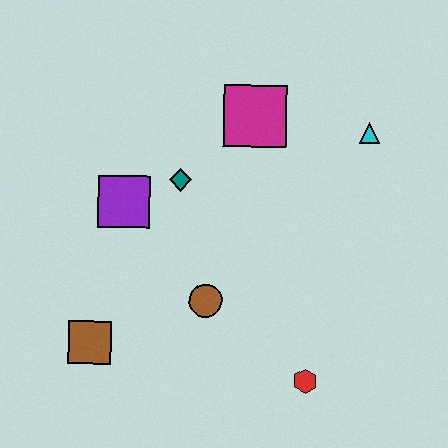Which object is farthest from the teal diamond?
The red hexagon is farthest from the teal diamond.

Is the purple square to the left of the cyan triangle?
Yes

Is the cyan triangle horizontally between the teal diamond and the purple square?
No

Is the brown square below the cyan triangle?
Yes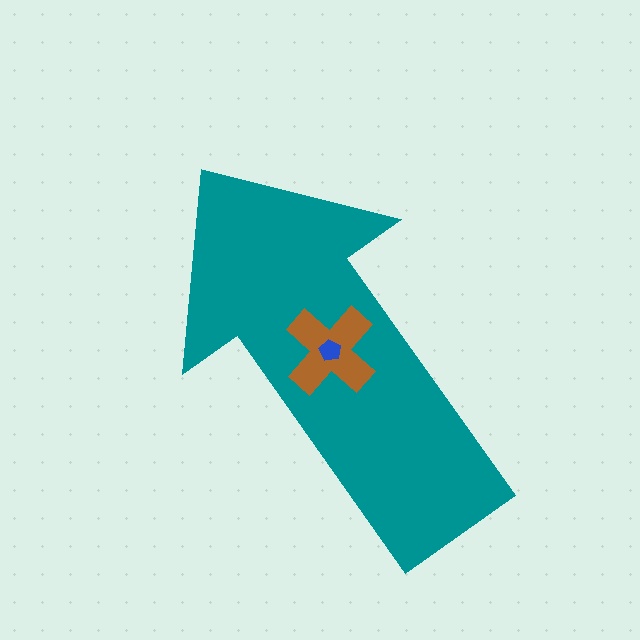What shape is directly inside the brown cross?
The blue pentagon.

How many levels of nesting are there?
3.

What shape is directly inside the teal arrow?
The brown cross.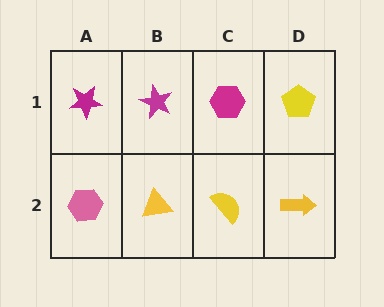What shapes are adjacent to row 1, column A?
A pink hexagon (row 2, column A), a magenta star (row 1, column B).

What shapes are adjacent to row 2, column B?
A magenta star (row 1, column B), a pink hexagon (row 2, column A), a yellow semicircle (row 2, column C).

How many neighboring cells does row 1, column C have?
3.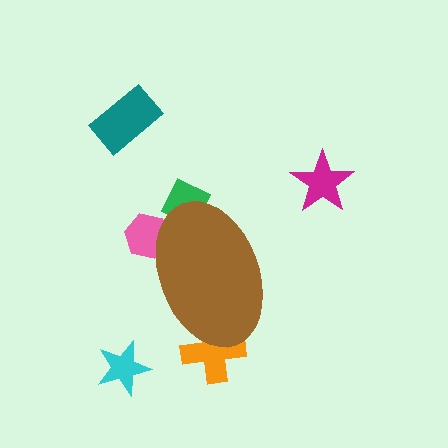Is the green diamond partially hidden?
Yes, the green diamond is partially hidden behind the brown ellipse.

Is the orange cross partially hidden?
Yes, the orange cross is partially hidden behind the brown ellipse.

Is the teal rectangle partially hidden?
No, the teal rectangle is fully visible.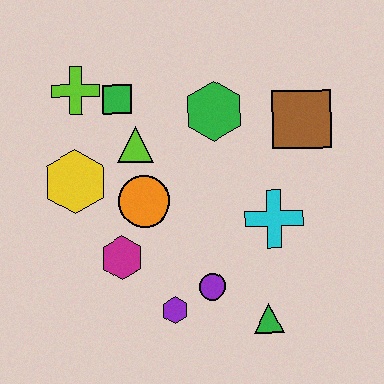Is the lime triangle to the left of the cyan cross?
Yes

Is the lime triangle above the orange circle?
Yes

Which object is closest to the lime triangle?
The green square is closest to the lime triangle.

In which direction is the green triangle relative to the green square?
The green triangle is below the green square.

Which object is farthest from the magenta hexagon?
The brown square is farthest from the magenta hexagon.